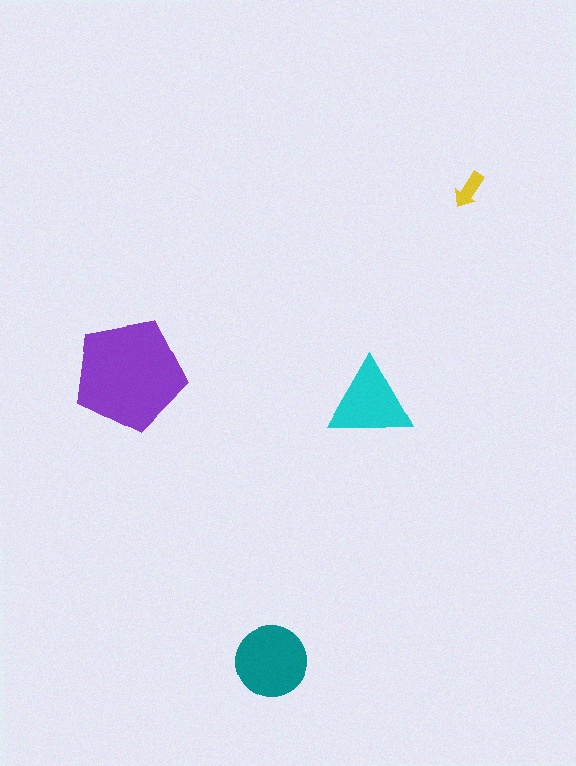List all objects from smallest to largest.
The yellow arrow, the cyan triangle, the teal circle, the purple pentagon.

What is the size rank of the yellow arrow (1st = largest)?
4th.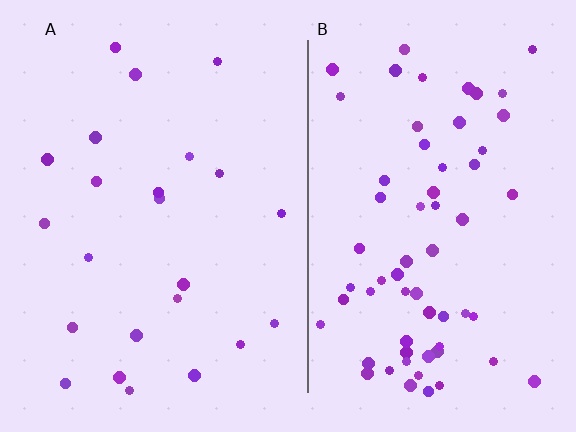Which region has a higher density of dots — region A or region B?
B (the right).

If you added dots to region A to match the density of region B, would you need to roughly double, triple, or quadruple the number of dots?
Approximately triple.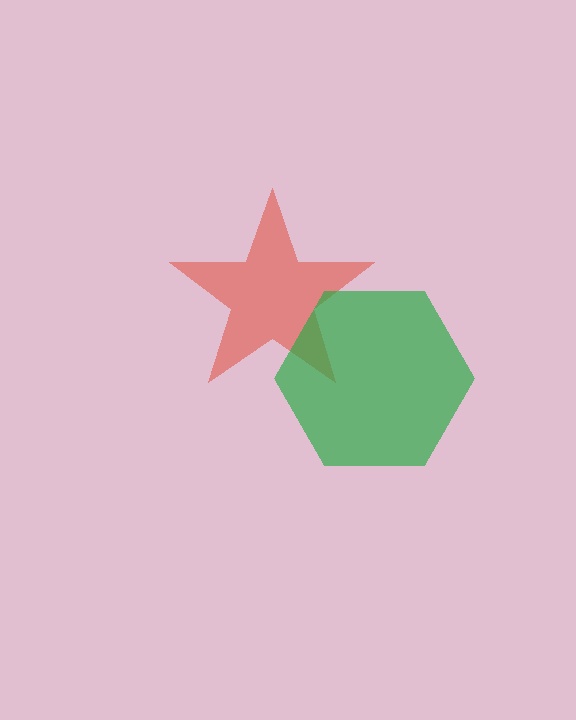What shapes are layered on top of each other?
The layered shapes are: a red star, a green hexagon.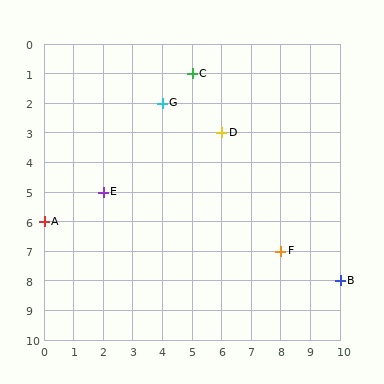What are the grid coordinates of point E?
Point E is at grid coordinates (2, 5).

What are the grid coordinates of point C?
Point C is at grid coordinates (5, 1).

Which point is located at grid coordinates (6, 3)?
Point D is at (6, 3).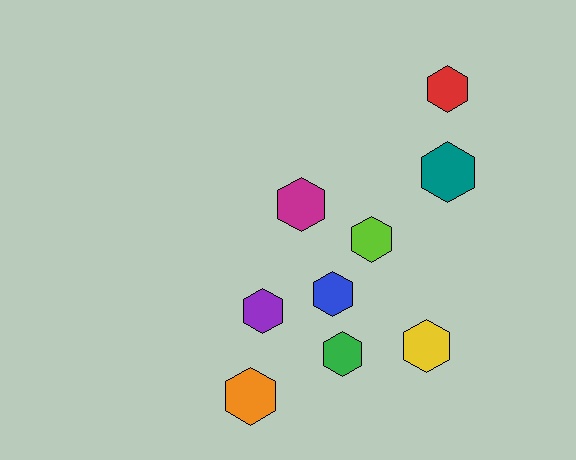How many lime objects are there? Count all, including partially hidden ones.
There is 1 lime object.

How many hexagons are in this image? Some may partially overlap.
There are 9 hexagons.